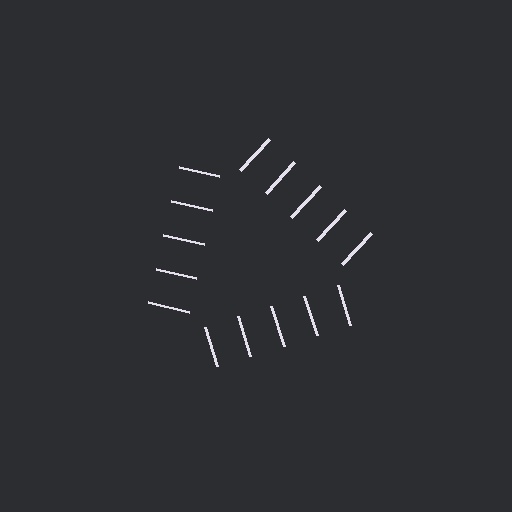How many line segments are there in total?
15 — 5 along each of the 3 edges.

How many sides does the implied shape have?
3 sides — the line-ends trace a triangle.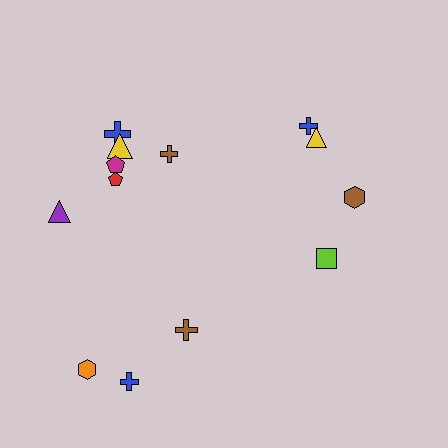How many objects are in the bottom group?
There are 3 objects.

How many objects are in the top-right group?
There are 4 objects.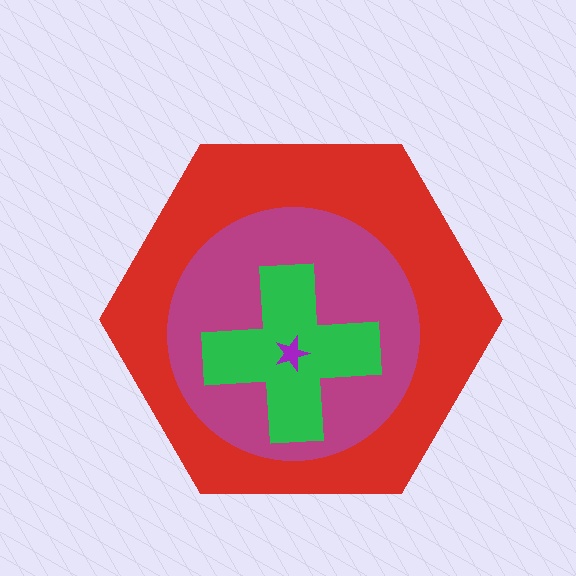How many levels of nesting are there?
4.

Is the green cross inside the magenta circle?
Yes.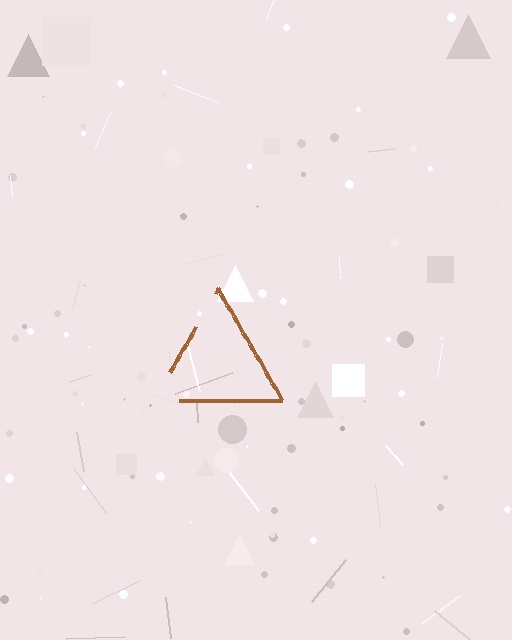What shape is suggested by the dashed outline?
The dashed outline suggests a triangle.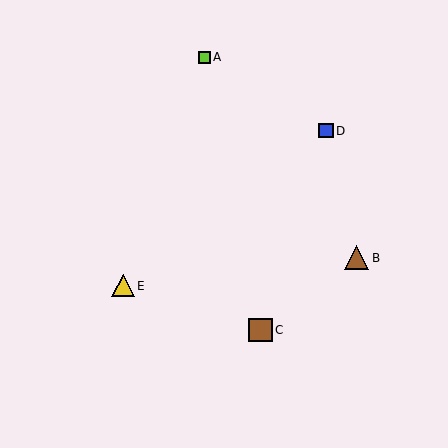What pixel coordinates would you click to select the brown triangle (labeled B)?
Click at (357, 258) to select the brown triangle B.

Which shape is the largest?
The brown triangle (labeled B) is the largest.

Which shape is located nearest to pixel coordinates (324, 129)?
The blue square (labeled D) at (326, 131) is nearest to that location.